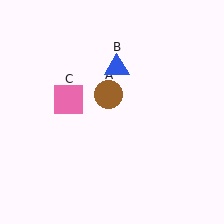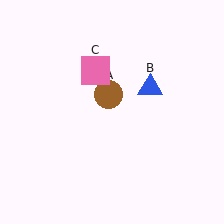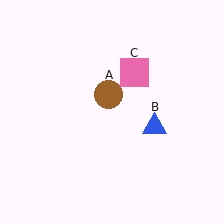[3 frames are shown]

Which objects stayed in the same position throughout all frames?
Brown circle (object A) remained stationary.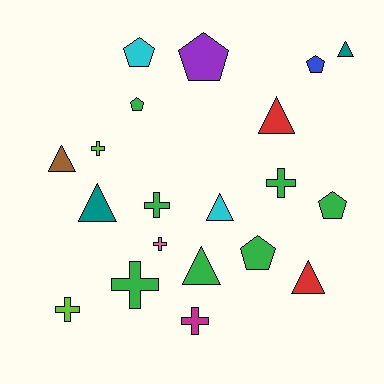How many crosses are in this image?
There are 7 crosses.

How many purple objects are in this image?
There is 1 purple object.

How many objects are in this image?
There are 20 objects.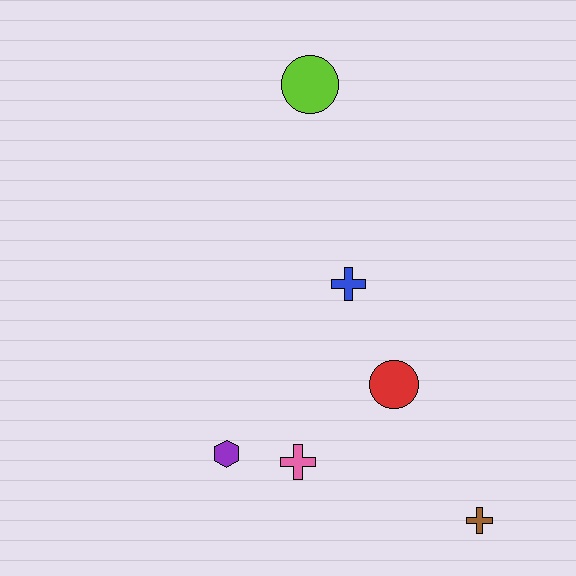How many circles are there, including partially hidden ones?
There are 2 circles.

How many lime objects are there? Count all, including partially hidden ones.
There is 1 lime object.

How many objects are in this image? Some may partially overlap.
There are 6 objects.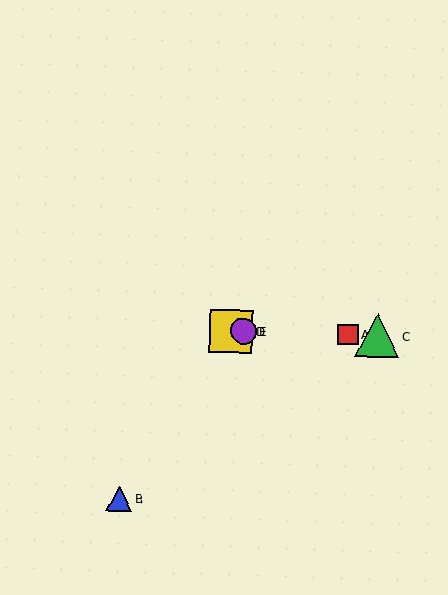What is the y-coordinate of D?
Object D is at y≈331.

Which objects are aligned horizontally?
Objects A, C, D, E are aligned horizontally.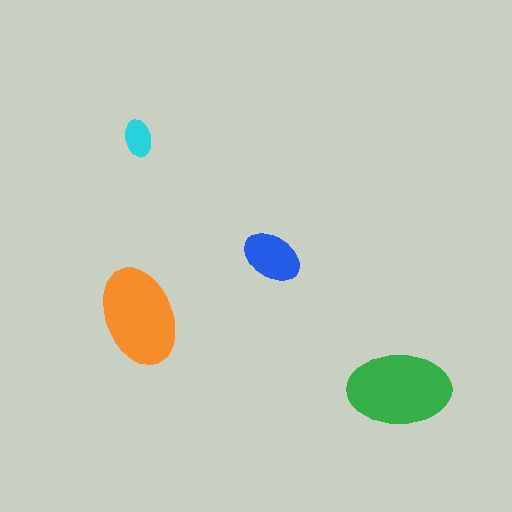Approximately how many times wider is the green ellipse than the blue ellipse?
About 1.5 times wider.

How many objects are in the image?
There are 4 objects in the image.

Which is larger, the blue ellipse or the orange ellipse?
The orange one.